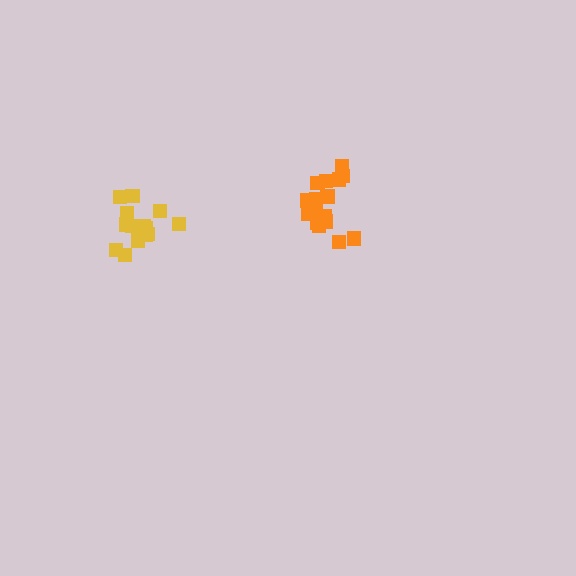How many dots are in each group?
Group 1: 15 dots, Group 2: 17 dots (32 total).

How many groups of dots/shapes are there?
There are 2 groups.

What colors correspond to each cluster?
The clusters are colored: yellow, orange.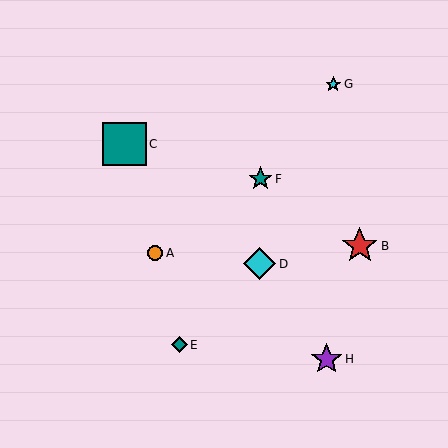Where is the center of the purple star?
The center of the purple star is at (327, 359).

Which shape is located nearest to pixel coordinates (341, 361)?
The purple star (labeled H) at (327, 359) is nearest to that location.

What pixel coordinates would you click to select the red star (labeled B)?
Click at (360, 246) to select the red star B.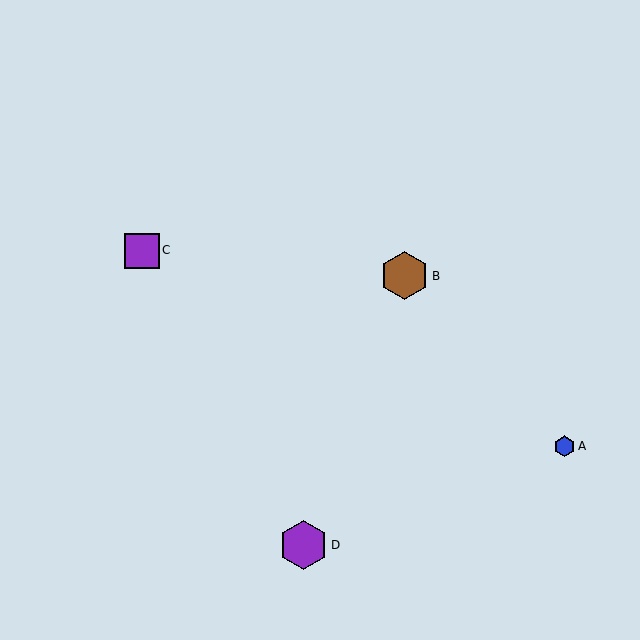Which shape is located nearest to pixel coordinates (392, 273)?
The brown hexagon (labeled B) at (404, 276) is nearest to that location.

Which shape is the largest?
The purple hexagon (labeled D) is the largest.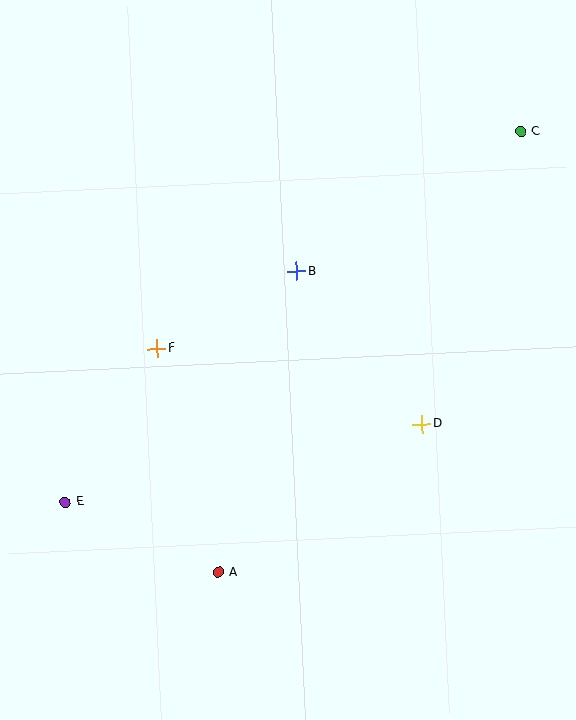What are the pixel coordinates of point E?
Point E is at (65, 502).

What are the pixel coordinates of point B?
Point B is at (296, 271).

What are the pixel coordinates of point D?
Point D is at (422, 424).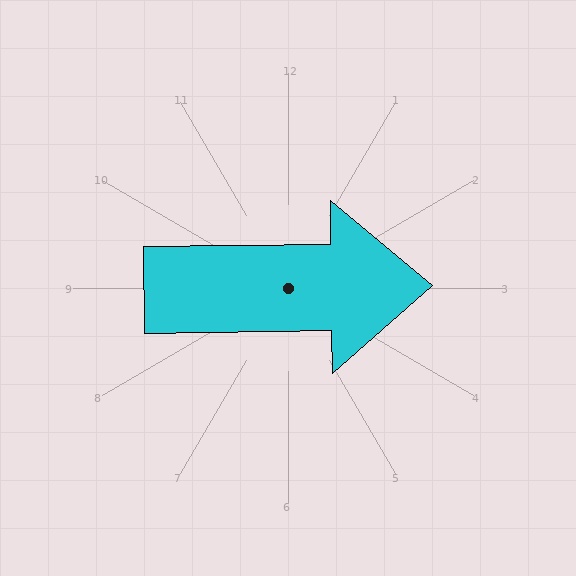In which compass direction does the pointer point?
East.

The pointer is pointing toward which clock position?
Roughly 3 o'clock.